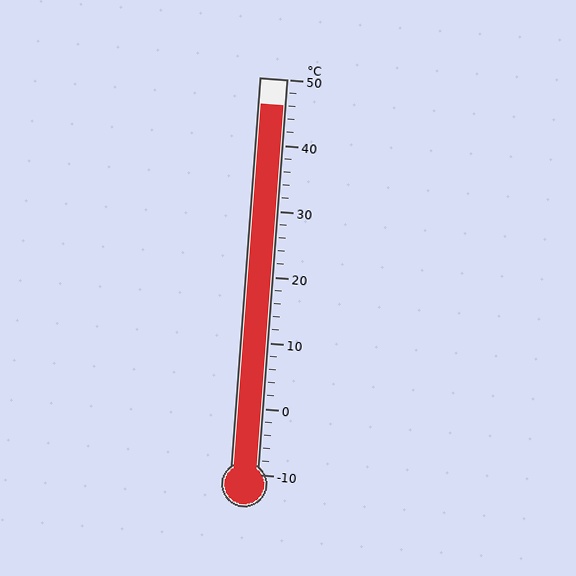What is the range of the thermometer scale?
The thermometer scale ranges from -10°C to 50°C.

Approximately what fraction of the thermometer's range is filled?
The thermometer is filled to approximately 95% of its range.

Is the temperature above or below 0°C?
The temperature is above 0°C.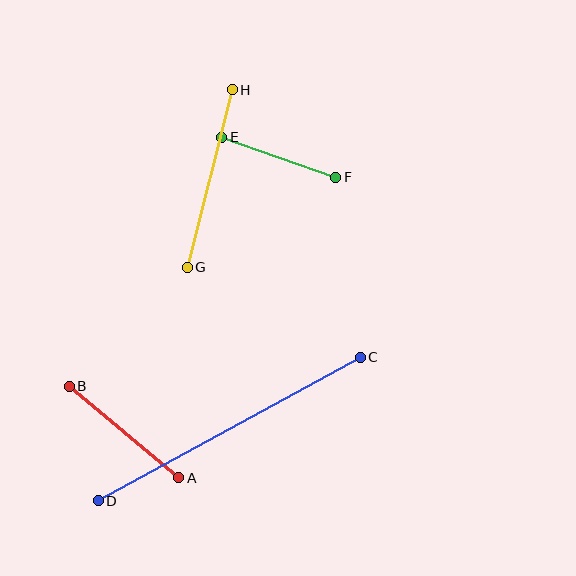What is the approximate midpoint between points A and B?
The midpoint is at approximately (124, 432) pixels.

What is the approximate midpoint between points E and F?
The midpoint is at approximately (279, 157) pixels.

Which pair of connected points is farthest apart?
Points C and D are farthest apart.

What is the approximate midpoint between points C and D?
The midpoint is at approximately (229, 429) pixels.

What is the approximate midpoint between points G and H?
The midpoint is at approximately (210, 178) pixels.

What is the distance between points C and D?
The distance is approximately 299 pixels.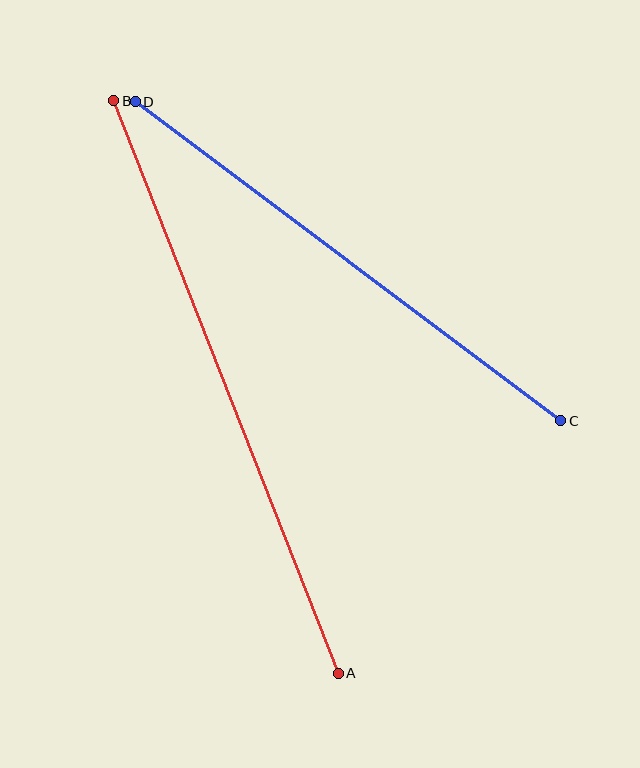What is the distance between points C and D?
The distance is approximately 532 pixels.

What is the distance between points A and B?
The distance is approximately 615 pixels.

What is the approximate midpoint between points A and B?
The midpoint is at approximately (226, 387) pixels.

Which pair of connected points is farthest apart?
Points A and B are farthest apart.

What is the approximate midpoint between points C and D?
The midpoint is at approximately (348, 261) pixels.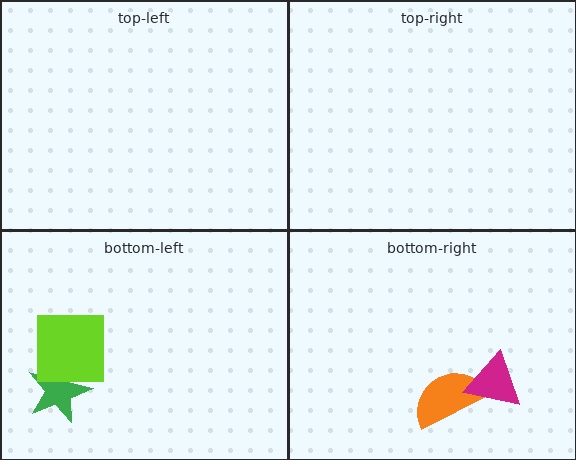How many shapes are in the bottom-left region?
2.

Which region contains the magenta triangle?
The bottom-right region.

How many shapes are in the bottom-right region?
2.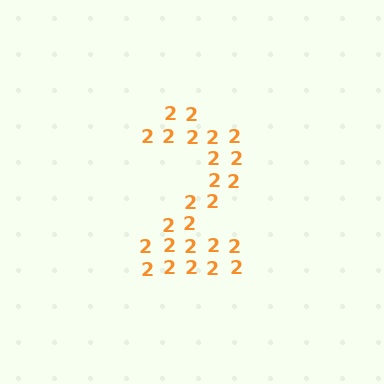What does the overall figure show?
The overall figure shows the digit 2.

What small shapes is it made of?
It is made of small digit 2's.